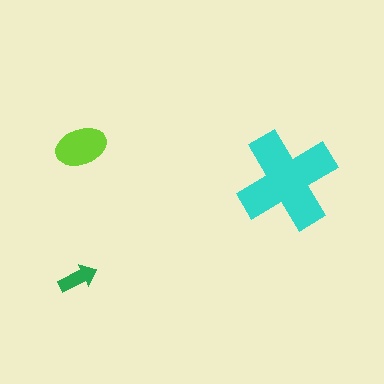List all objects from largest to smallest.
The cyan cross, the lime ellipse, the green arrow.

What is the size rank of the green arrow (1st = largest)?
3rd.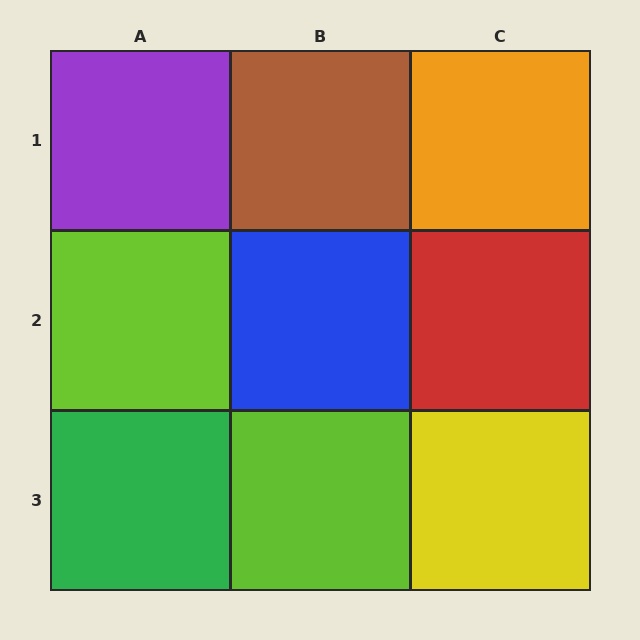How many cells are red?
1 cell is red.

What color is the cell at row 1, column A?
Purple.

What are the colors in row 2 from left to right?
Lime, blue, red.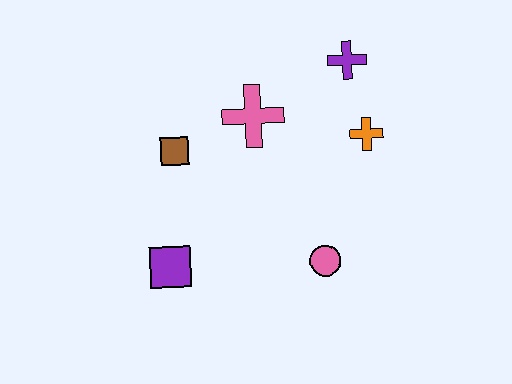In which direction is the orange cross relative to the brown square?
The orange cross is to the right of the brown square.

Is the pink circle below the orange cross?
Yes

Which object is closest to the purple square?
The brown square is closest to the purple square.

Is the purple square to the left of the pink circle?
Yes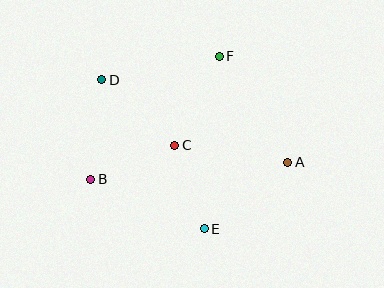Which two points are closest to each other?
Points C and E are closest to each other.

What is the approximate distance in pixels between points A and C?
The distance between A and C is approximately 114 pixels.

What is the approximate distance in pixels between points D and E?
The distance between D and E is approximately 181 pixels.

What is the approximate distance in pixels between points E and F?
The distance between E and F is approximately 173 pixels.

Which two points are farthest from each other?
Points A and D are farthest from each other.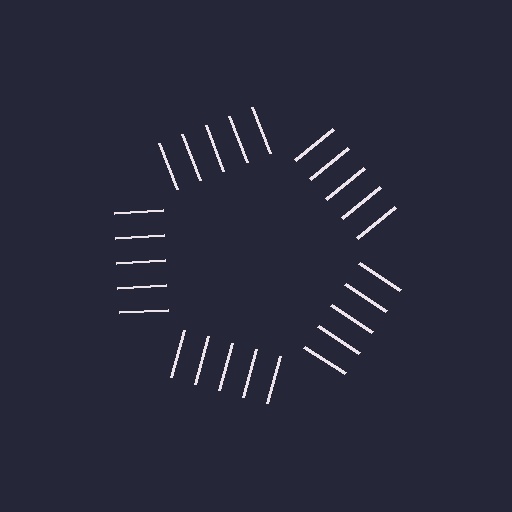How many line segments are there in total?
25 — 5 along each of the 5 edges.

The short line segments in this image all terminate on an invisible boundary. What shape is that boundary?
An illusory pentagon — the line segments terminate on its edges but no continuous stroke is drawn.